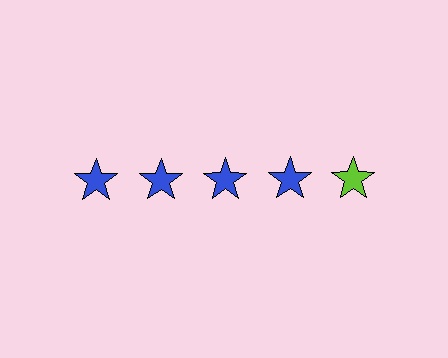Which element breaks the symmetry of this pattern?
The lime star in the top row, rightmost column breaks the symmetry. All other shapes are blue stars.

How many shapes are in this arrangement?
There are 5 shapes arranged in a grid pattern.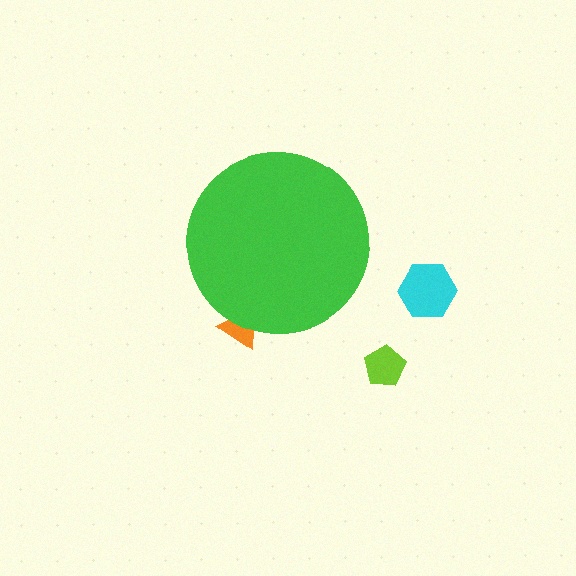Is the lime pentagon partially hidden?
No, the lime pentagon is fully visible.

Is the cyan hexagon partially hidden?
No, the cyan hexagon is fully visible.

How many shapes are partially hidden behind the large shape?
1 shape is partially hidden.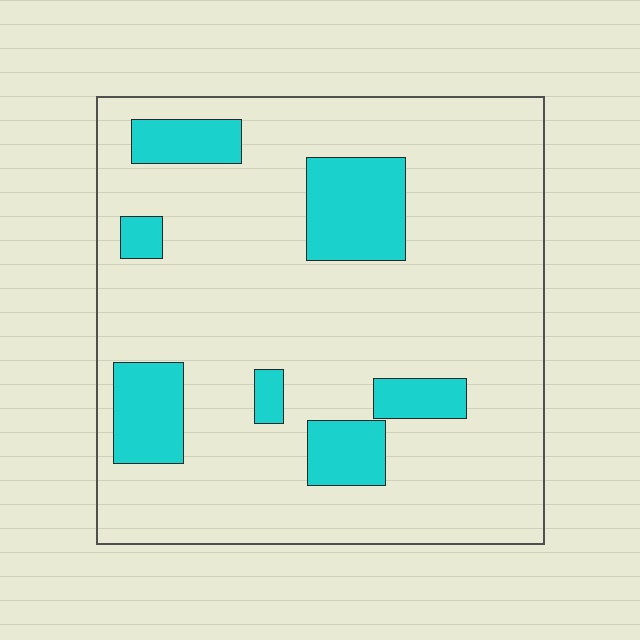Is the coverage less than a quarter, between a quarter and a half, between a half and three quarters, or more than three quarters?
Less than a quarter.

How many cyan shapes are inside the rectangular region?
7.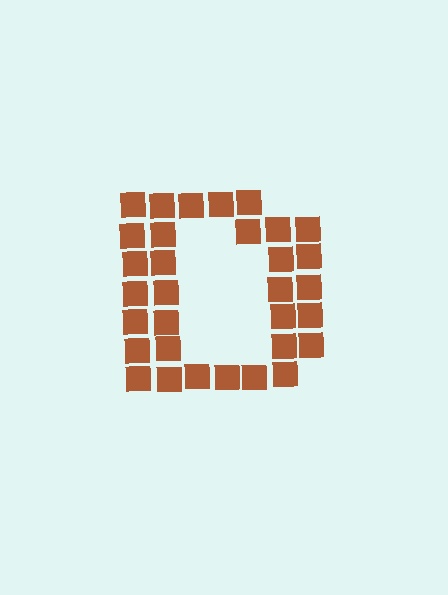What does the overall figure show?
The overall figure shows the letter D.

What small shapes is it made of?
It is made of small squares.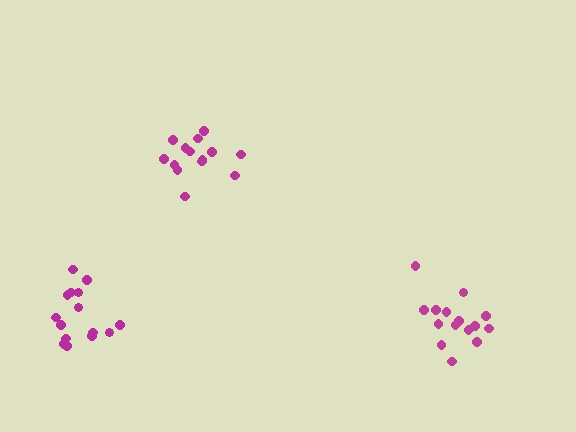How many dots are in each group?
Group 1: 14 dots, Group 2: 15 dots, Group 3: 15 dots (44 total).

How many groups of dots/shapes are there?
There are 3 groups.